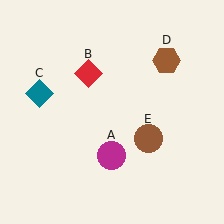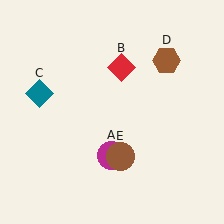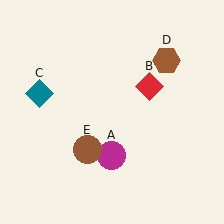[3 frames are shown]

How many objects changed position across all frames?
2 objects changed position: red diamond (object B), brown circle (object E).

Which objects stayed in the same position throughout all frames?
Magenta circle (object A) and teal diamond (object C) and brown hexagon (object D) remained stationary.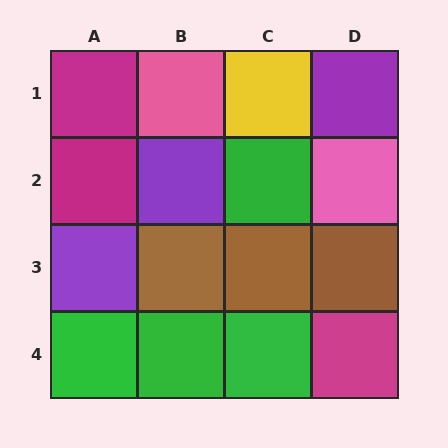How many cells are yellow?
1 cell is yellow.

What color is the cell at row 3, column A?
Purple.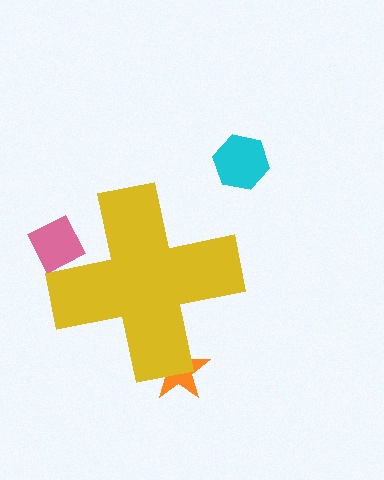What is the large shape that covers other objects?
A yellow cross.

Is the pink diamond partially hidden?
Yes, the pink diamond is partially hidden behind the yellow cross.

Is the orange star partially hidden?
Yes, the orange star is partially hidden behind the yellow cross.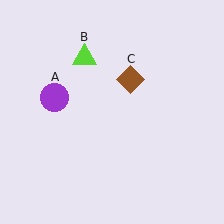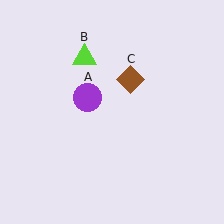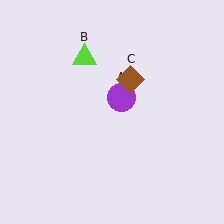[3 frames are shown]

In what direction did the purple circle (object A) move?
The purple circle (object A) moved right.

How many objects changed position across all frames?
1 object changed position: purple circle (object A).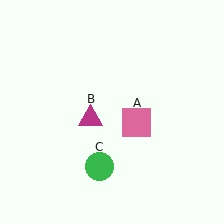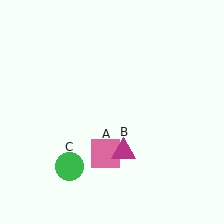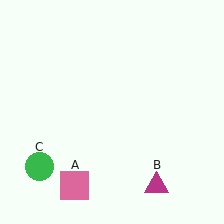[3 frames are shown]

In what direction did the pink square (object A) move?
The pink square (object A) moved down and to the left.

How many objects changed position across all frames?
3 objects changed position: pink square (object A), magenta triangle (object B), green circle (object C).